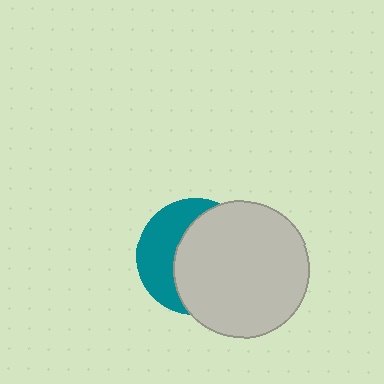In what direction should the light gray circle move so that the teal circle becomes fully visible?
The light gray circle should move right. That is the shortest direction to clear the overlap and leave the teal circle fully visible.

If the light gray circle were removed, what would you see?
You would see the complete teal circle.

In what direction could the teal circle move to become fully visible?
The teal circle could move left. That would shift it out from behind the light gray circle entirely.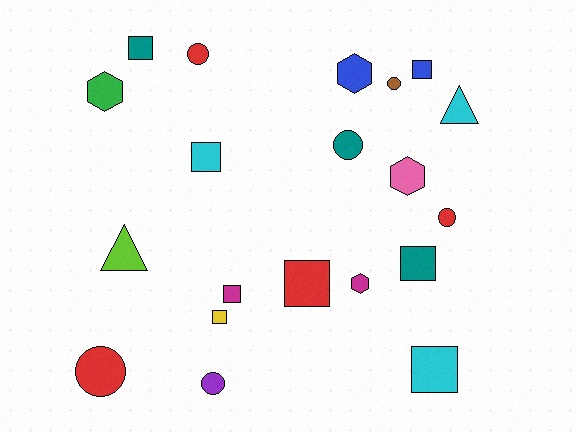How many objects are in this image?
There are 20 objects.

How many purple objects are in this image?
There is 1 purple object.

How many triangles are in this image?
There are 2 triangles.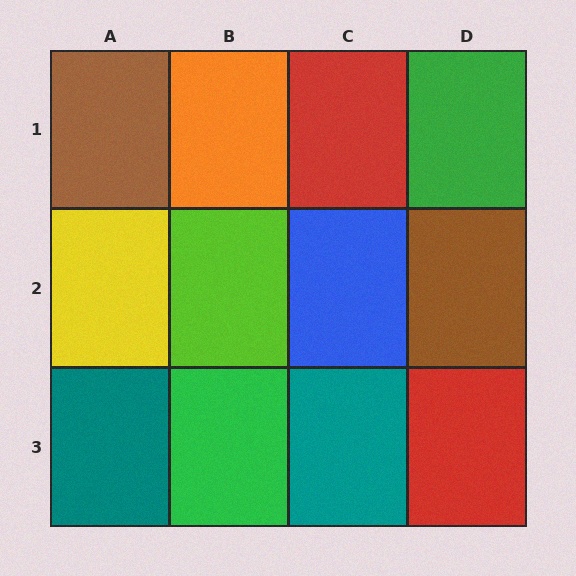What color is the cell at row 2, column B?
Lime.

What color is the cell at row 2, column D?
Brown.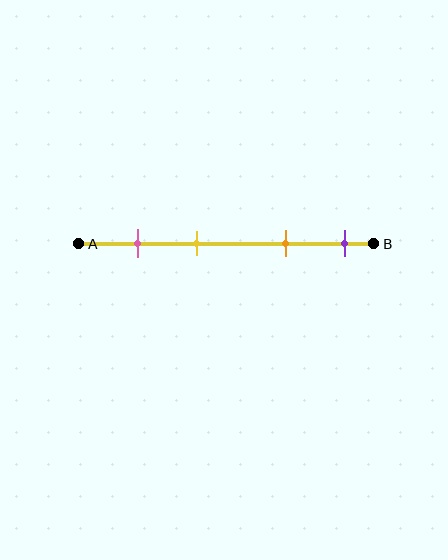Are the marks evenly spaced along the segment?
No, the marks are not evenly spaced.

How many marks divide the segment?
There are 4 marks dividing the segment.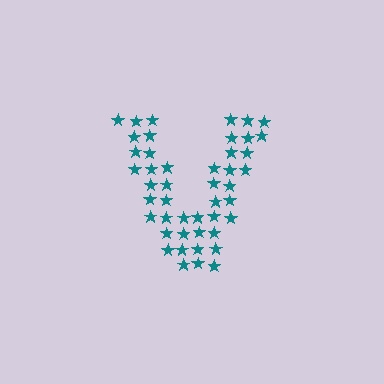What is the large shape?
The large shape is the letter V.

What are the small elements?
The small elements are stars.